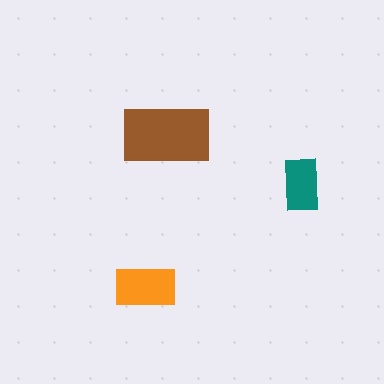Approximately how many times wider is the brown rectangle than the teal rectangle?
About 1.5 times wider.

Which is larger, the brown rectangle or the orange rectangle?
The brown one.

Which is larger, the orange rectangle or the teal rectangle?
The orange one.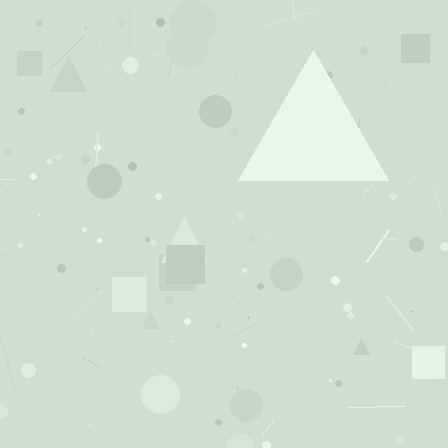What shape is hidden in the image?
A triangle is hidden in the image.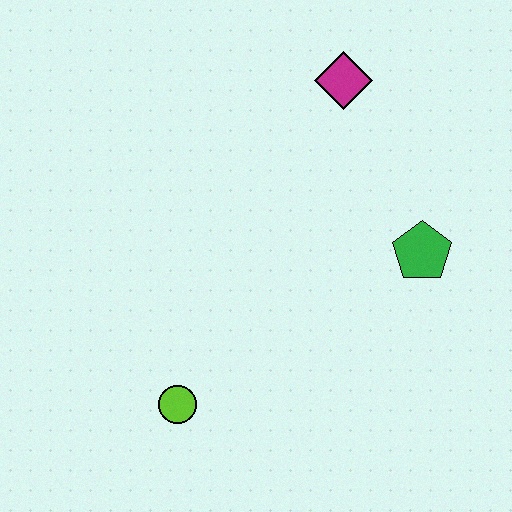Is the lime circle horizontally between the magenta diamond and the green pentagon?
No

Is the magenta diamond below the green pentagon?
No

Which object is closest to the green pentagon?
The magenta diamond is closest to the green pentagon.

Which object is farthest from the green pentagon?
The lime circle is farthest from the green pentagon.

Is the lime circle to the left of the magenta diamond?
Yes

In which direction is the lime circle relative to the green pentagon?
The lime circle is to the left of the green pentagon.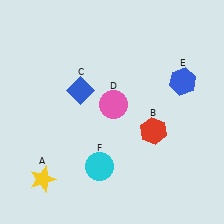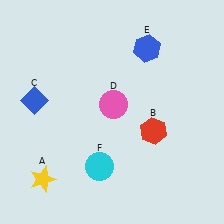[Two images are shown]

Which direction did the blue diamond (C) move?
The blue diamond (C) moved left.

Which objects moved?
The objects that moved are: the blue diamond (C), the blue hexagon (E).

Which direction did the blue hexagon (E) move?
The blue hexagon (E) moved left.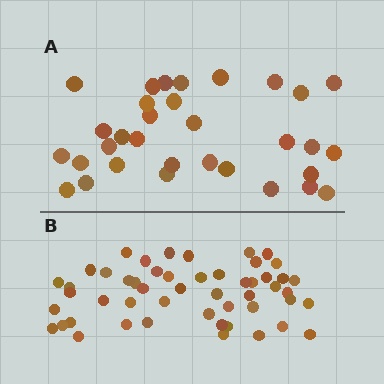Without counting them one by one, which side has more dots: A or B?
Region B (the bottom region) has more dots.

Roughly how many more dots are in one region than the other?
Region B has approximately 20 more dots than region A.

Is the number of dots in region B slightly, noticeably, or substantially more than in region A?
Region B has substantially more. The ratio is roughly 1.6 to 1.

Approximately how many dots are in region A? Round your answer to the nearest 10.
About 30 dots. (The exact count is 32, which rounds to 30.)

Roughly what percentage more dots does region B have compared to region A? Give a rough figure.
About 60% more.